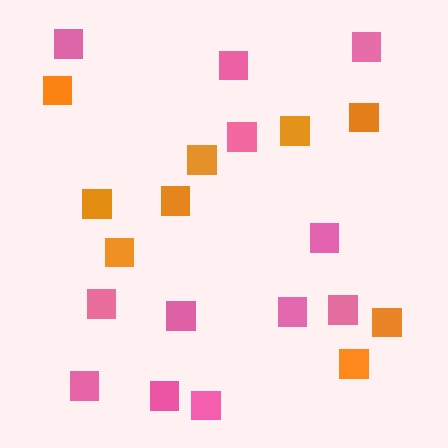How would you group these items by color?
There are 2 groups: one group of pink squares (12) and one group of orange squares (9).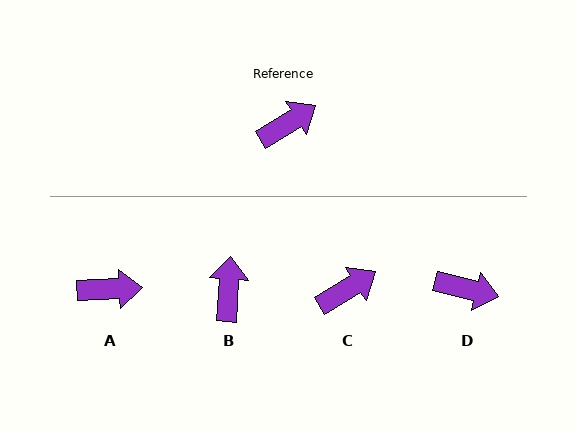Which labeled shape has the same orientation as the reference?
C.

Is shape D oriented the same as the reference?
No, it is off by about 45 degrees.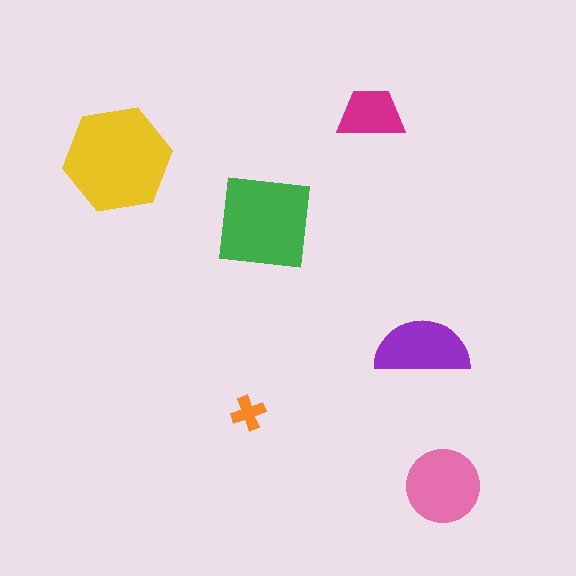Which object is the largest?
The yellow hexagon.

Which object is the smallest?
The orange cross.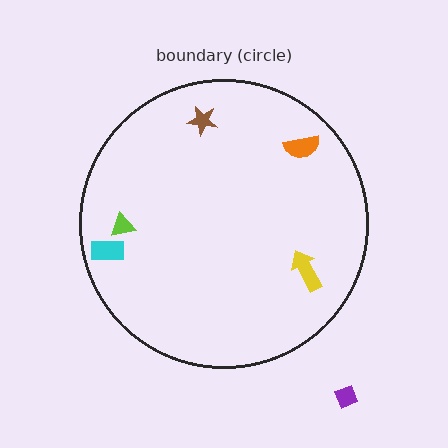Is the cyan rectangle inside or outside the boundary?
Inside.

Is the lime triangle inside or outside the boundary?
Inside.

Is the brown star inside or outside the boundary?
Inside.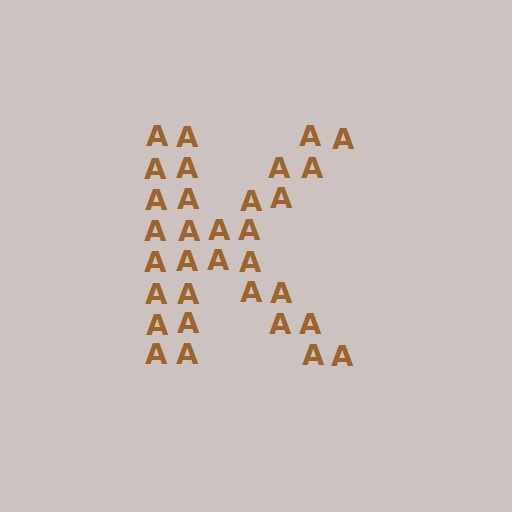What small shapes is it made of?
It is made of small letter A's.